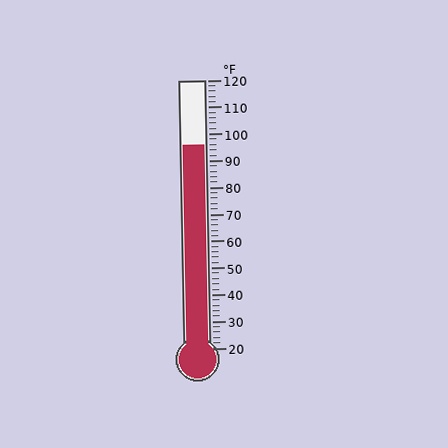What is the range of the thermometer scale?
The thermometer scale ranges from 20°F to 120°F.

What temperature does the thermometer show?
The thermometer shows approximately 96°F.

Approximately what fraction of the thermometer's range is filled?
The thermometer is filled to approximately 75% of its range.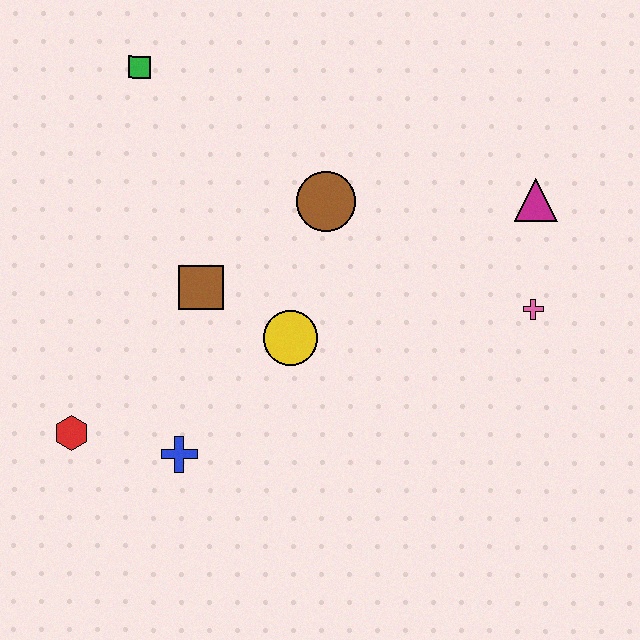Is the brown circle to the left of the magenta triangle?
Yes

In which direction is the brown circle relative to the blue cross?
The brown circle is above the blue cross.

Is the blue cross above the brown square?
No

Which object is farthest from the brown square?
The magenta triangle is farthest from the brown square.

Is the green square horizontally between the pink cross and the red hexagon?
Yes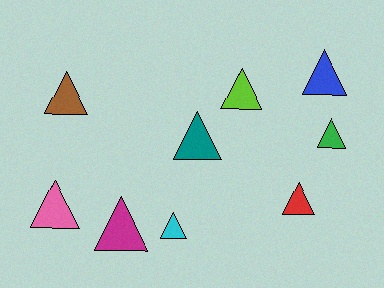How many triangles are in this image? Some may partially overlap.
There are 9 triangles.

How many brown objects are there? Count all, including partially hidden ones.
There is 1 brown object.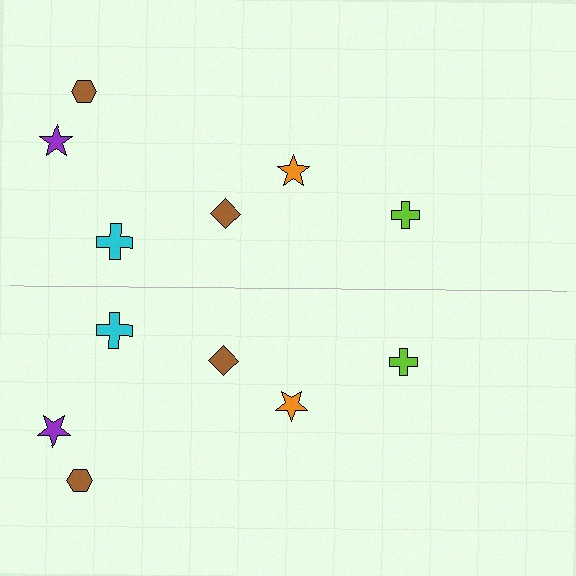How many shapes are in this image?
There are 12 shapes in this image.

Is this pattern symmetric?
Yes, this pattern has bilateral (reflection) symmetry.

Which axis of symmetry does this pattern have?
The pattern has a horizontal axis of symmetry running through the center of the image.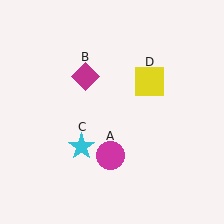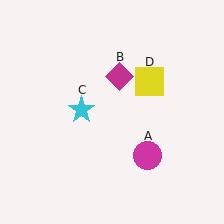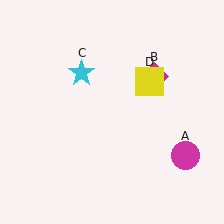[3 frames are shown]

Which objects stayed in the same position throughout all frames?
Yellow square (object D) remained stationary.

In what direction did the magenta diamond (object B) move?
The magenta diamond (object B) moved right.